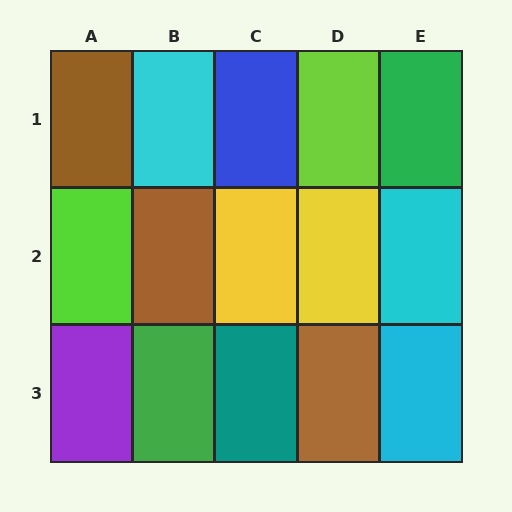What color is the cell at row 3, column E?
Cyan.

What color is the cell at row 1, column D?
Lime.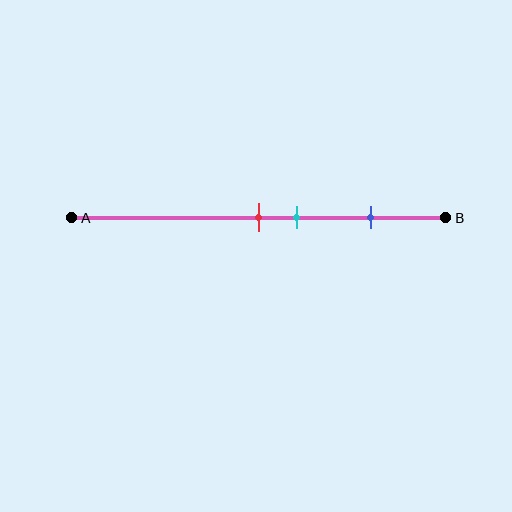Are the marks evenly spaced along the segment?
No, the marks are not evenly spaced.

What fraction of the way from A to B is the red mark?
The red mark is approximately 50% (0.5) of the way from A to B.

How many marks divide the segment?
There are 3 marks dividing the segment.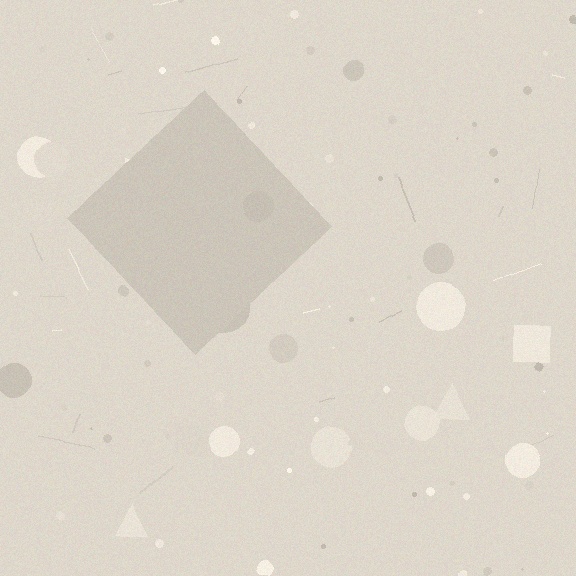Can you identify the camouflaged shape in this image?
The camouflaged shape is a diamond.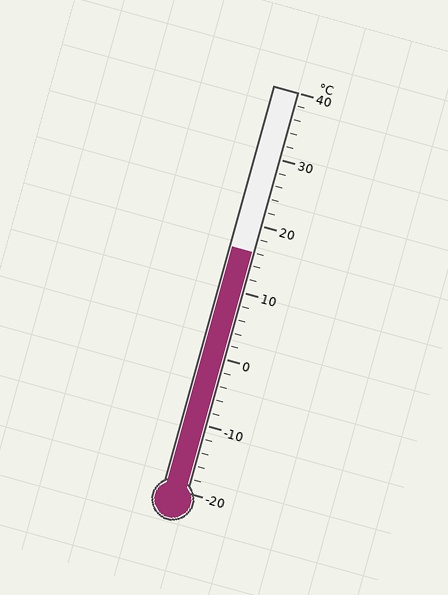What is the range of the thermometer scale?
The thermometer scale ranges from -20°C to 40°C.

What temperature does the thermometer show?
The thermometer shows approximately 16°C.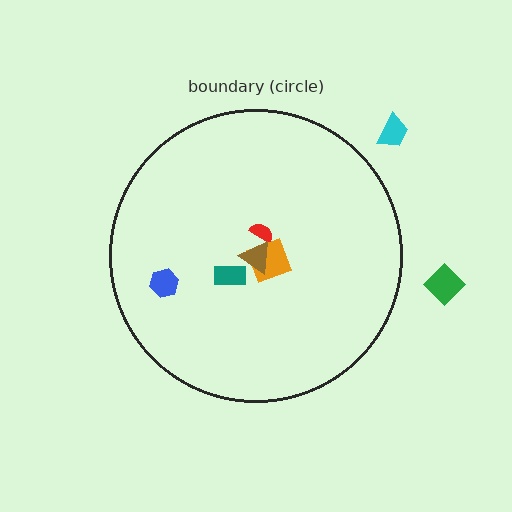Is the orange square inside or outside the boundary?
Inside.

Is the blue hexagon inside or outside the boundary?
Inside.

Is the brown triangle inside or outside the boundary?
Inside.